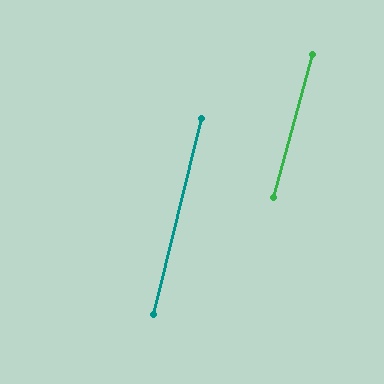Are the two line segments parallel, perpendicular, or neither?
Parallel — their directions differ by only 1.7°.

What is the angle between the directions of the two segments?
Approximately 2 degrees.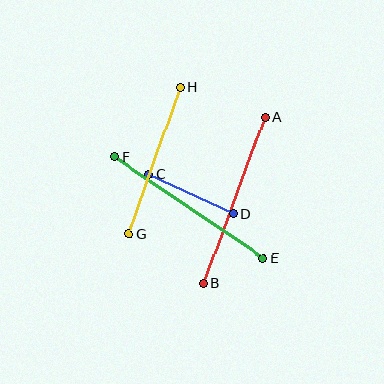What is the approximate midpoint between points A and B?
The midpoint is at approximately (234, 200) pixels.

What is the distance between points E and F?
The distance is approximately 179 pixels.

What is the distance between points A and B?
The distance is approximately 177 pixels.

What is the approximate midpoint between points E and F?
The midpoint is at approximately (189, 208) pixels.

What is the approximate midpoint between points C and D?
The midpoint is at approximately (191, 194) pixels.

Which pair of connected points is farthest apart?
Points E and F are farthest apart.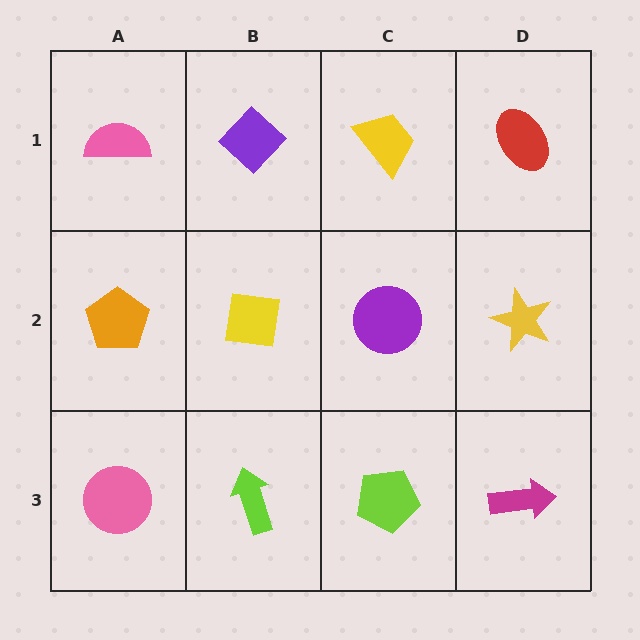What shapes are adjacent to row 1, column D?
A yellow star (row 2, column D), a yellow trapezoid (row 1, column C).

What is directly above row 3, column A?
An orange pentagon.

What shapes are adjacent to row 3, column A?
An orange pentagon (row 2, column A), a lime arrow (row 3, column B).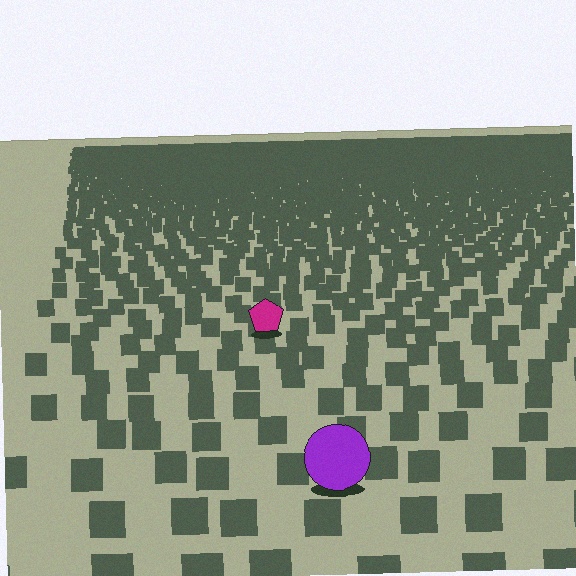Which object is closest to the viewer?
The purple circle is closest. The texture marks near it are larger and more spread out.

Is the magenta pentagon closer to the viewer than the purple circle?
No. The purple circle is closer — you can tell from the texture gradient: the ground texture is coarser near it.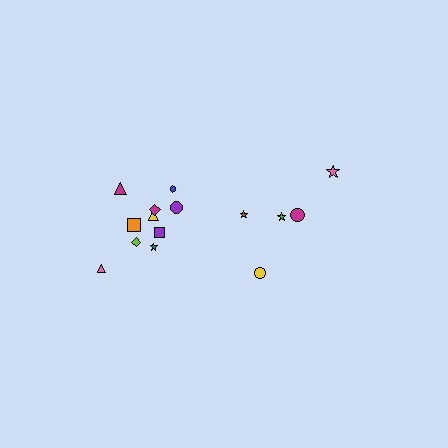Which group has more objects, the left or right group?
The left group.